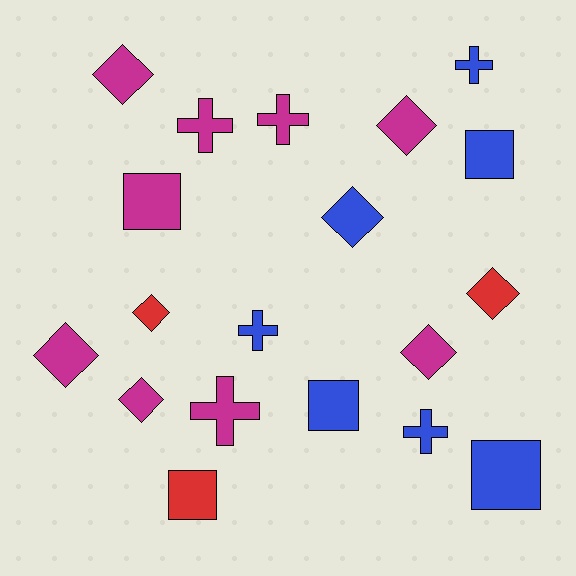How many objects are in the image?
There are 19 objects.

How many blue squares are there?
There are 3 blue squares.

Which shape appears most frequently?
Diamond, with 8 objects.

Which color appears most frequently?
Magenta, with 9 objects.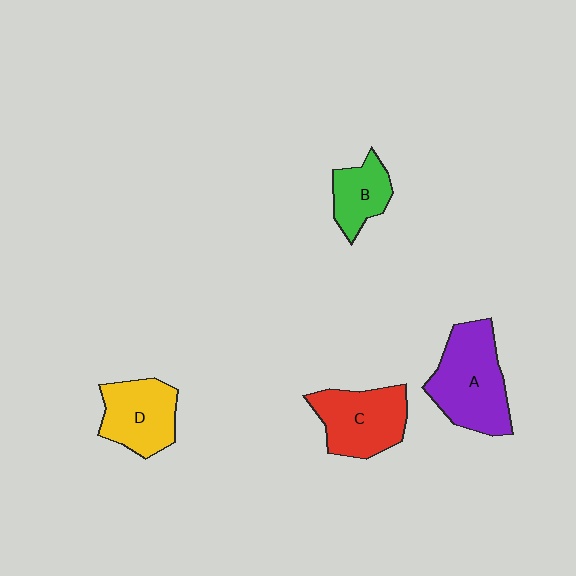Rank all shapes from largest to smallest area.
From largest to smallest: A (purple), C (red), D (yellow), B (green).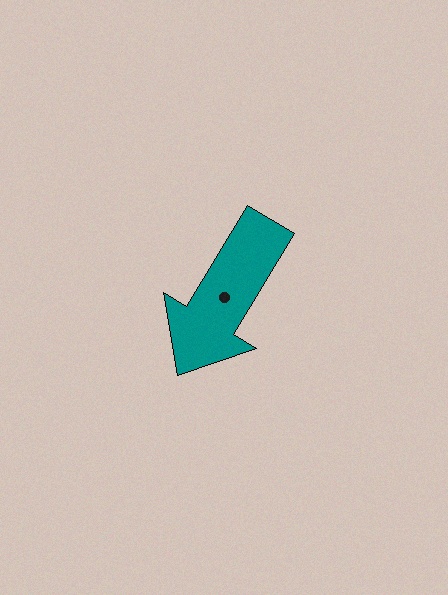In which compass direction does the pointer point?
Southwest.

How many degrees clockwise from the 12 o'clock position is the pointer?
Approximately 211 degrees.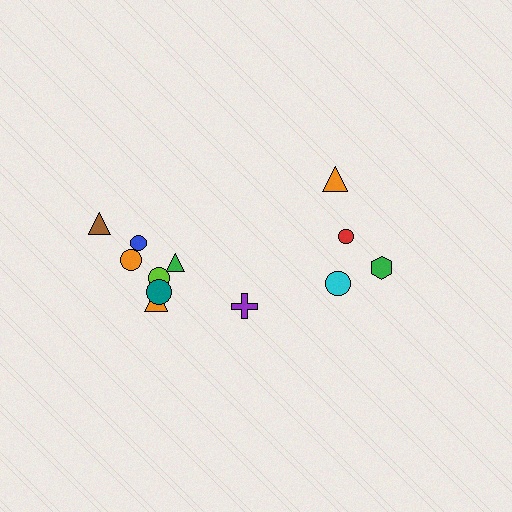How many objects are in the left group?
There are 8 objects.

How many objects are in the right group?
There are 4 objects.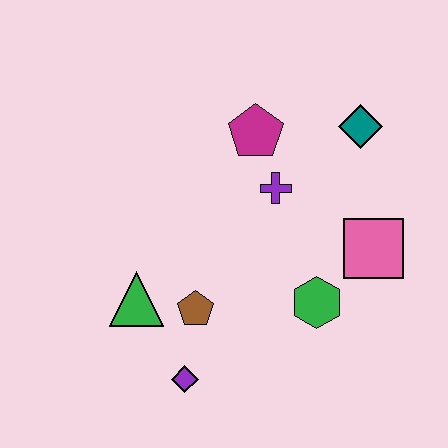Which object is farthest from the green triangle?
The teal diamond is farthest from the green triangle.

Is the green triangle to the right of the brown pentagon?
No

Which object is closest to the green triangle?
The brown pentagon is closest to the green triangle.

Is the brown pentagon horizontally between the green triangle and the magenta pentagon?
Yes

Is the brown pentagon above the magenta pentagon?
No